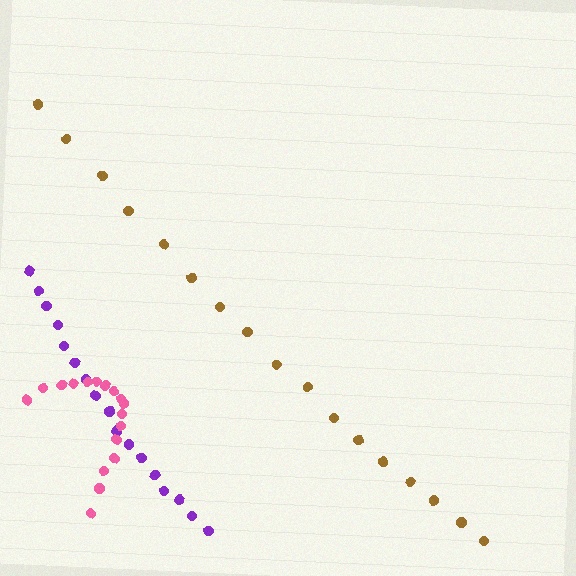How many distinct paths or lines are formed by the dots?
There are 3 distinct paths.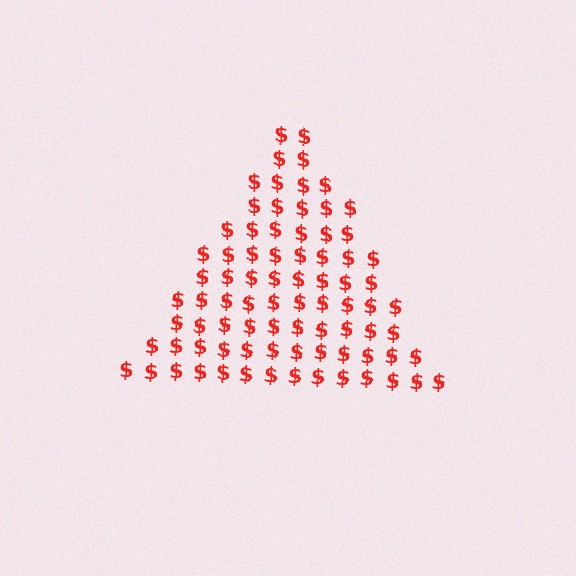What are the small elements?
The small elements are dollar signs.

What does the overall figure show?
The overall figure shows a triangle.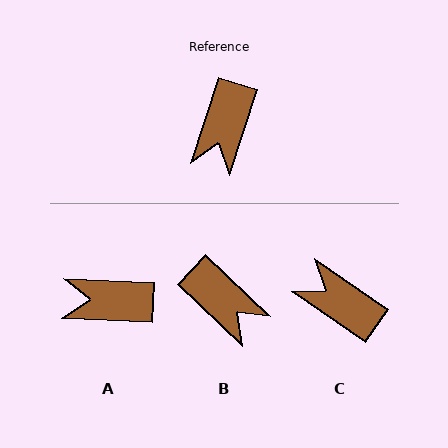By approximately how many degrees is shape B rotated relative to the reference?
Approximately 64 degrees counter-clockwise.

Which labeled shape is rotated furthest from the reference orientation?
C, about 107 degrees away.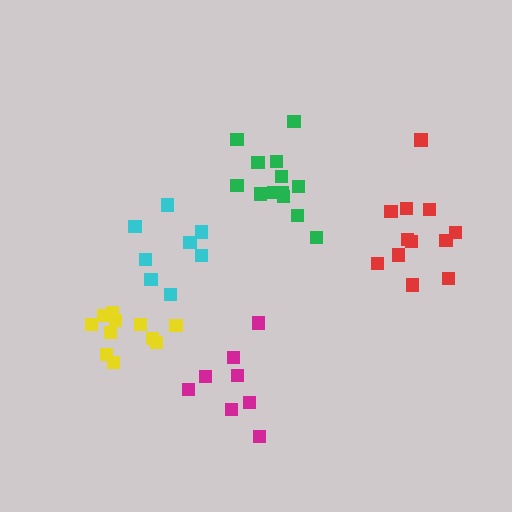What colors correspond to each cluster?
The clusters are colored: magenta, yellow, green, cyan, red.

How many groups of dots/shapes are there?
There are 5 groups.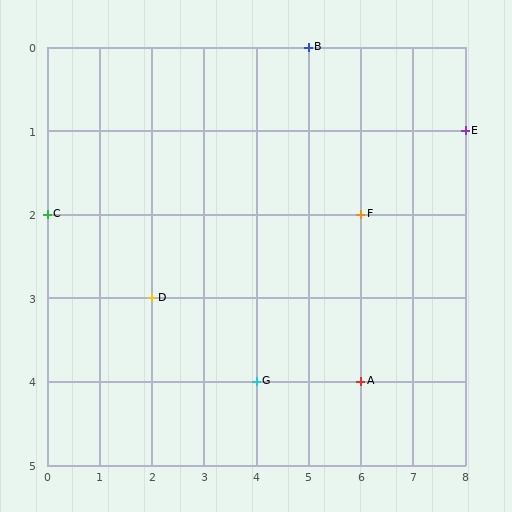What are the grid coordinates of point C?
Point C is at grid coordinates (0, 2).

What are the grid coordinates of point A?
Point A is at grid coordinates (6, 4).